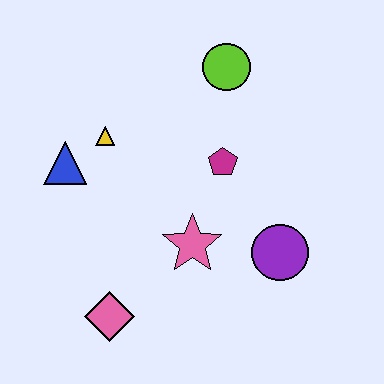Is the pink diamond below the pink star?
Yes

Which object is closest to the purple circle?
The pink star is closest to the purple circle.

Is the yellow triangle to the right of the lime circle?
No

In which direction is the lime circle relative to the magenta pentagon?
The lime circle is above the magenta pentagon.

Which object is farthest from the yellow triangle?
The purple circle is farthest from the yellow triangle.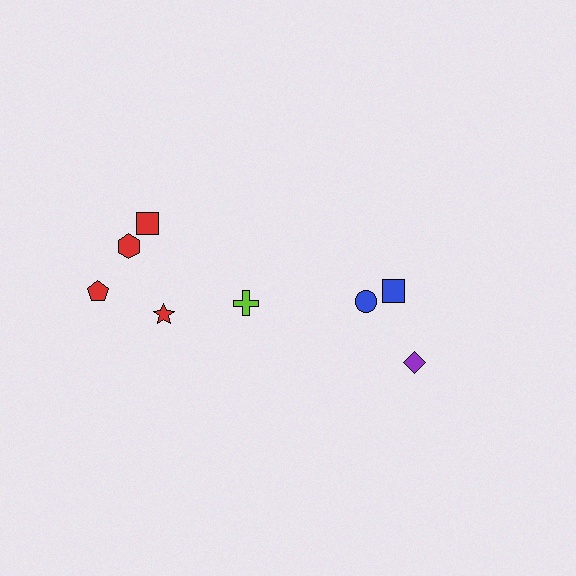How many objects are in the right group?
There are 3 objects.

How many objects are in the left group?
There are 5 objects.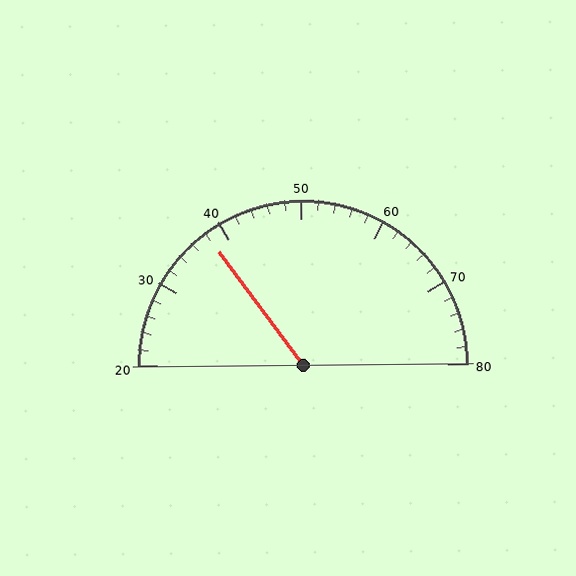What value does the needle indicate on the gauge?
The needle indicates approximately 38.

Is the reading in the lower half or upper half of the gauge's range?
The reading is in the lower half of the range (20 to 80).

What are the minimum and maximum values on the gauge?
The gauge ranges from 20 to 80.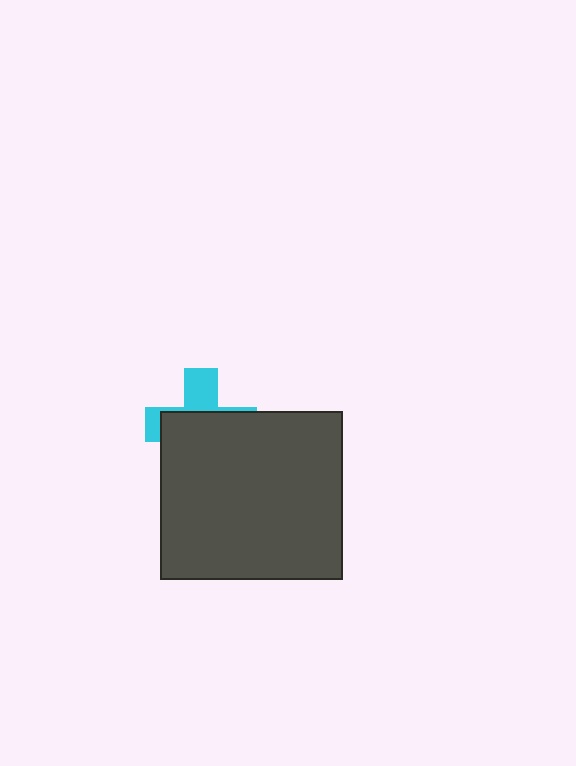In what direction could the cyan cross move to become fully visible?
The cyan cross could move up. That would shift it out from behind the dark gray rectangle entirely.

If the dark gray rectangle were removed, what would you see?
You would see the complete cyan cross.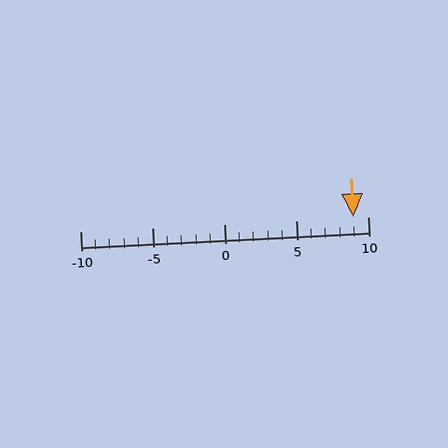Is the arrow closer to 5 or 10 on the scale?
The arrow is closer to 10.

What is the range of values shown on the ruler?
The ruler shows values from -10 to 10.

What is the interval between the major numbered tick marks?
The major tick marks are spaced 5 units apart.